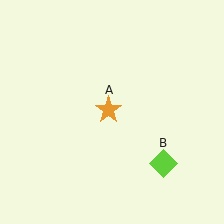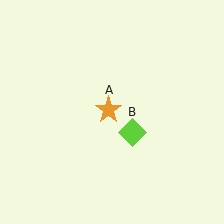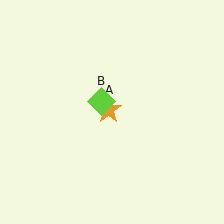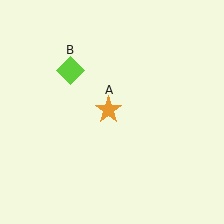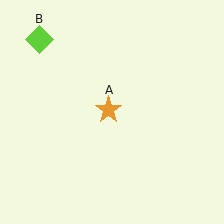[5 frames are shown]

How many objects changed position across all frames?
1 object changed position: lime diamond (object B).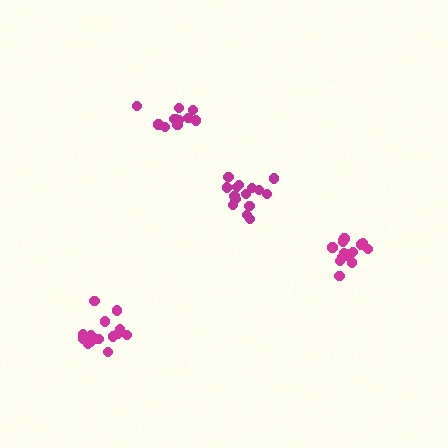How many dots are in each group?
Group 1: 12 dots, Group 2: 15 dots, Group 3: 14 dots, Group 4: 15 dots (56 total).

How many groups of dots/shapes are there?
There are 4 groups.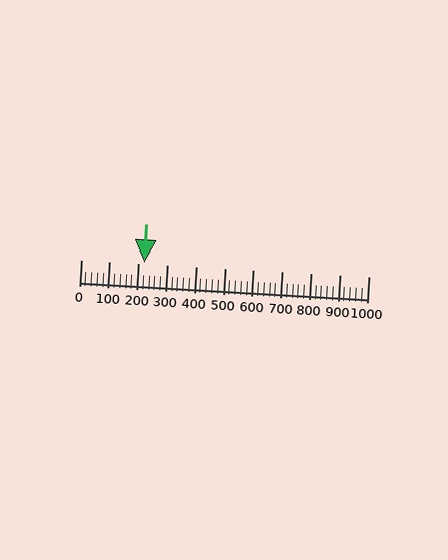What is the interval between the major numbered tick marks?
The major tick marks are spaced 100 units apart.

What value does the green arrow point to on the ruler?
The green arrow points to approximately 220.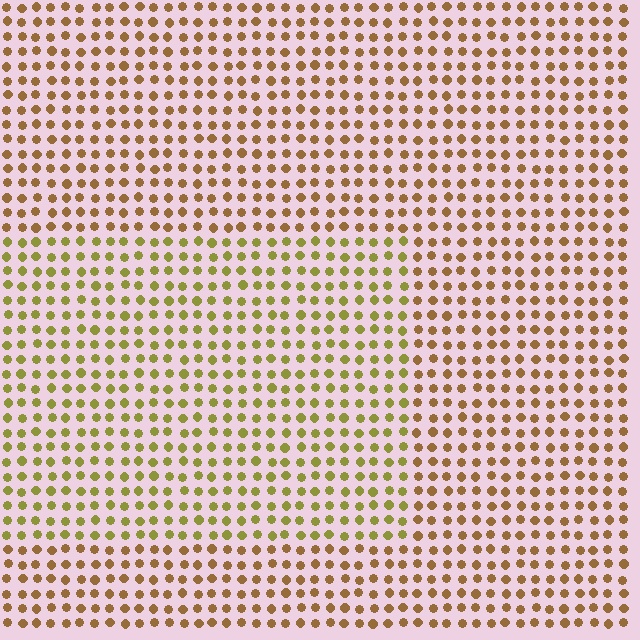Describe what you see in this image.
The image is filled with small brown elements in a uniform arrangement. A rectangle-shaped region is visible where the elements are tinted to a slightly different hue, forming a subtle color boundary.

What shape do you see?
I see a rectangle.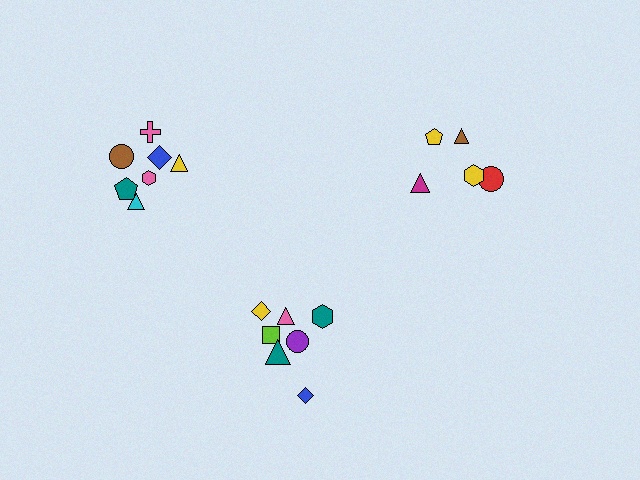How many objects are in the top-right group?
There are 5 objects.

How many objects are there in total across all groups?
There are 19 objects.